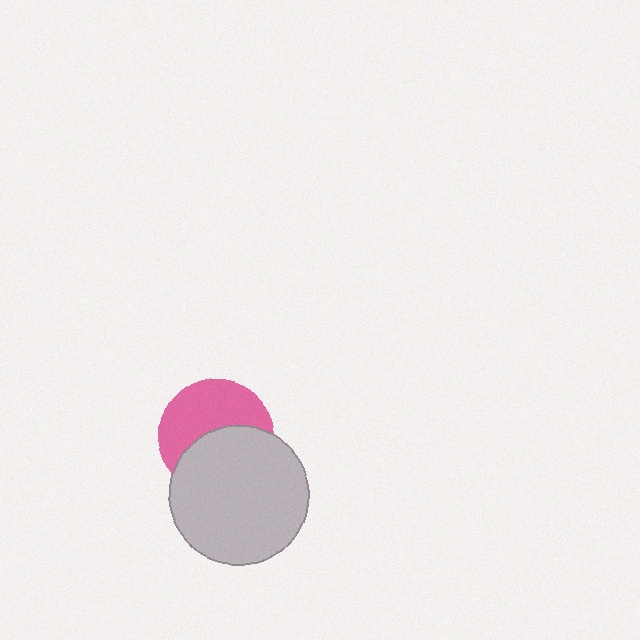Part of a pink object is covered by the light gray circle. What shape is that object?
It is a circle.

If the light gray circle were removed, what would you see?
You would see the complete pink circle.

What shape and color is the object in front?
The object in front is a light gray circle.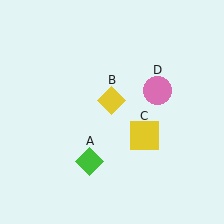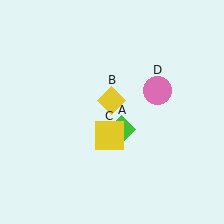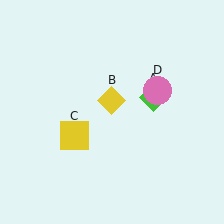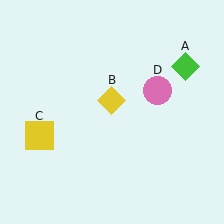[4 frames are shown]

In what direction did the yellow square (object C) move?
The yellow square (object C) moved left.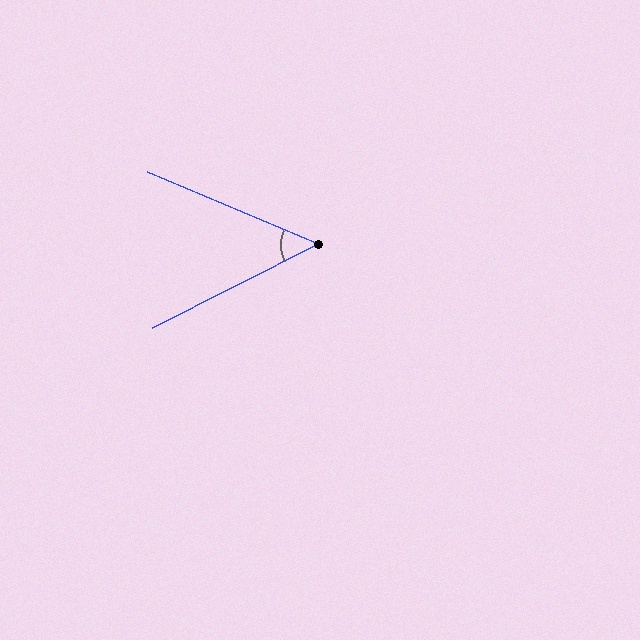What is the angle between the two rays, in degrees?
Approximately 50 degrees.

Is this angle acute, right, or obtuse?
It is acute.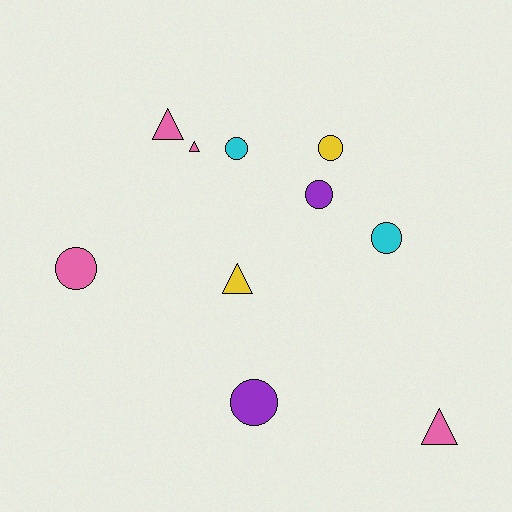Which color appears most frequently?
Pink, with 4 objects.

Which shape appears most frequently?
Circle, with 6 objects.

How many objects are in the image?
There are 10 objects.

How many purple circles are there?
There are 2 purple circles.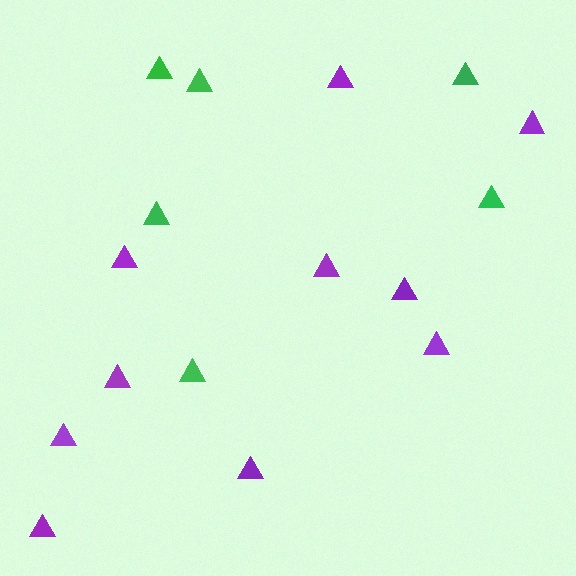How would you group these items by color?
There are 2 groups: one group of purple triangles (10) and one group of green triangles (6).